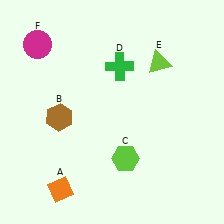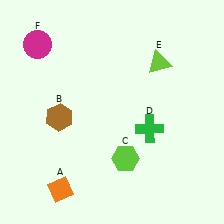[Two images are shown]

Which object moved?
The green cross (D) moved down.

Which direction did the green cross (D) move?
The green cross (D) moved down.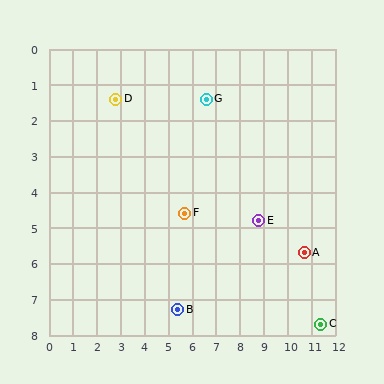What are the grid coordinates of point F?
Point F is at approximately (5.7, 4.6).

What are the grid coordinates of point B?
Point B is at approximately (5.4, 7.3).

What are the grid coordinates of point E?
Point E is at approximately (8.8, 4.8).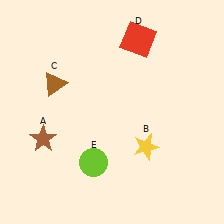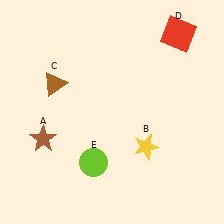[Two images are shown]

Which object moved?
The red square (D) moved right.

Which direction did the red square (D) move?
The red square (D) moved right.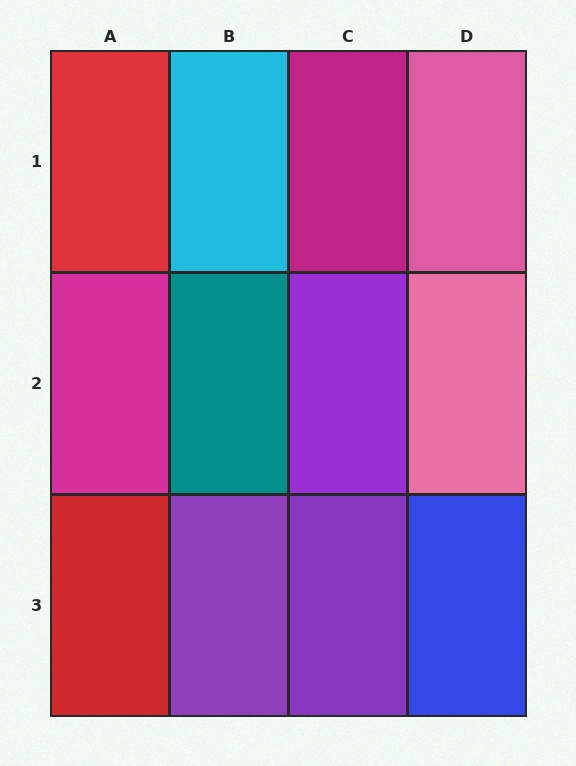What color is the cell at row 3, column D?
Blue.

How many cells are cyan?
1 cell is cyan.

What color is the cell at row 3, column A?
Red.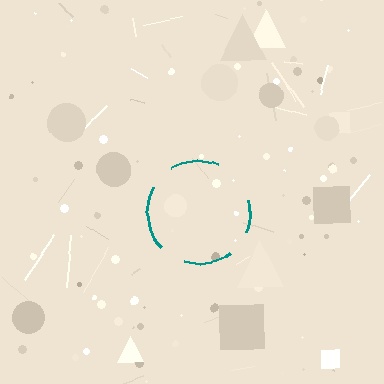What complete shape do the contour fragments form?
The contour fragments form a circle.